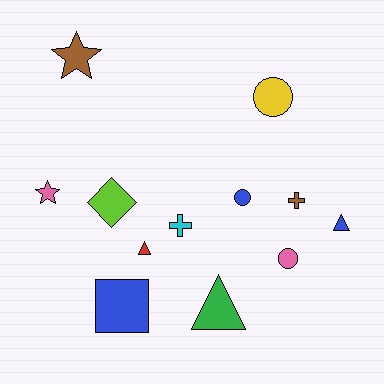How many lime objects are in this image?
There is 1 lime object.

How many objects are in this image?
There are 12 objects.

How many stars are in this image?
There are 2 stars.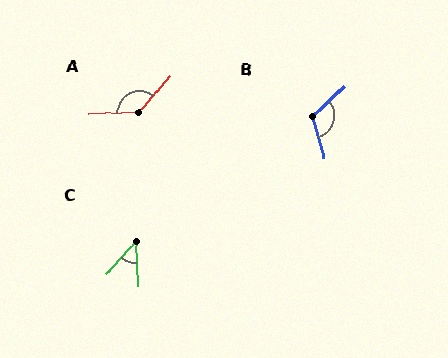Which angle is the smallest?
C, at approximately 45 degrees.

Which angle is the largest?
A, at approximately 133 degrees.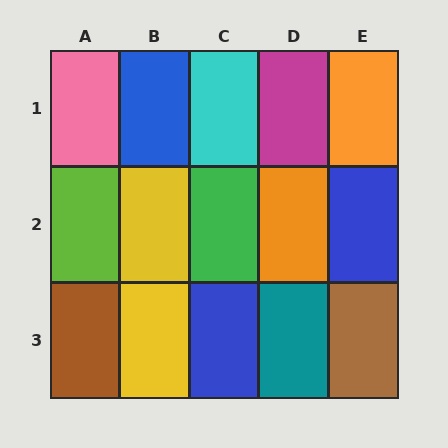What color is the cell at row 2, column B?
Yellow.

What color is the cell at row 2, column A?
Lime.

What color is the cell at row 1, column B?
Blue.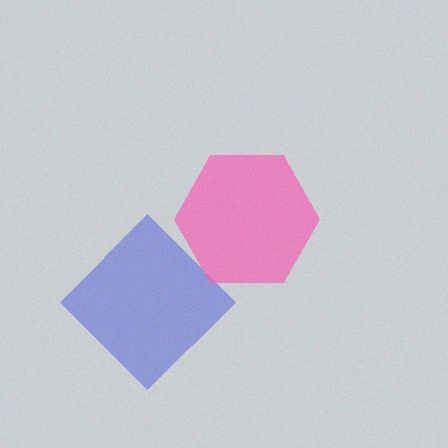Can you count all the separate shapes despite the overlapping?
Yes, there are 2 separate shapes.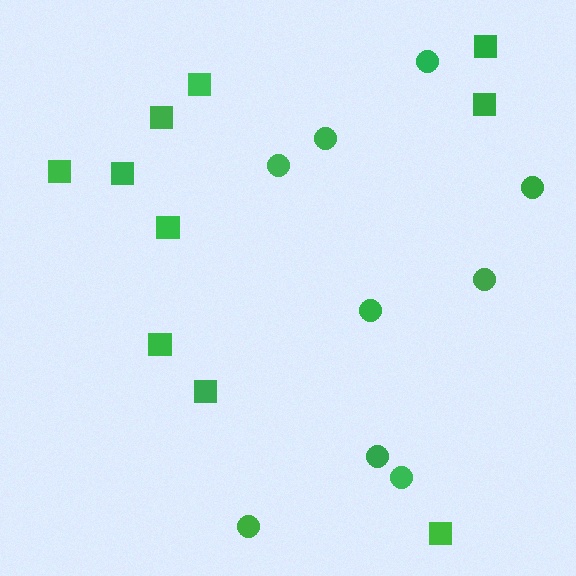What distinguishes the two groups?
There are 2 groups: one group of squares (10) and one group of circles (9).